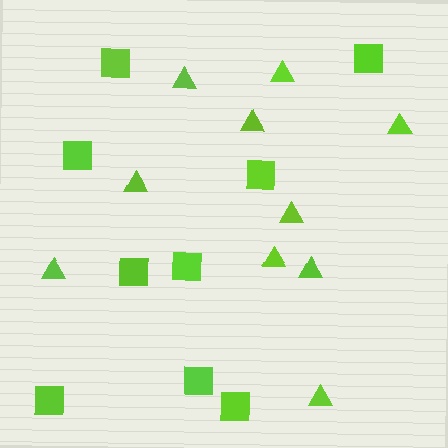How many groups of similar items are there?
There are 2 groups: one group of triangles (10) and one group of squares (9).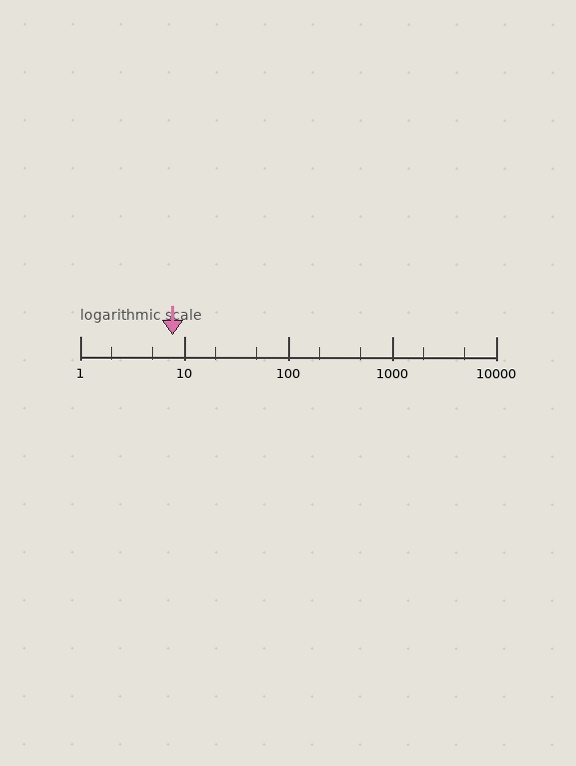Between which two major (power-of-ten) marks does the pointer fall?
The pointer is between 1 and 10.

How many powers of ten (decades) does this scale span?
The scale spans 4 decades, from 1 to 10000.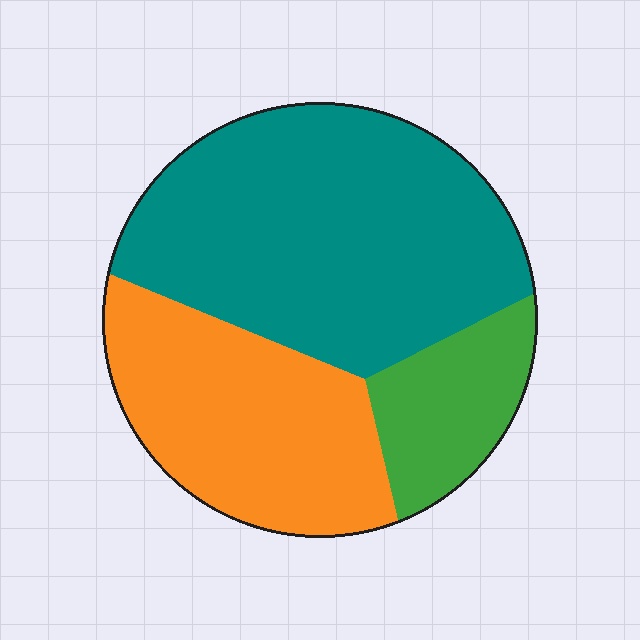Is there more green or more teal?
Teal.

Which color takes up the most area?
Teal, at roughly 55%.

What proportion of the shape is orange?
Orange takes up between a sixth and a third of the shape.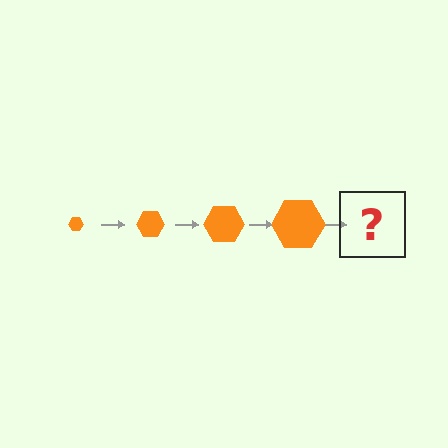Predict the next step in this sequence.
The next step is an orange hexagon, larger than the previous one.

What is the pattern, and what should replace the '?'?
The pattern is that the hexagon gets progressively larger each step. The '?' should be an orange hexagon, larger than the previous one.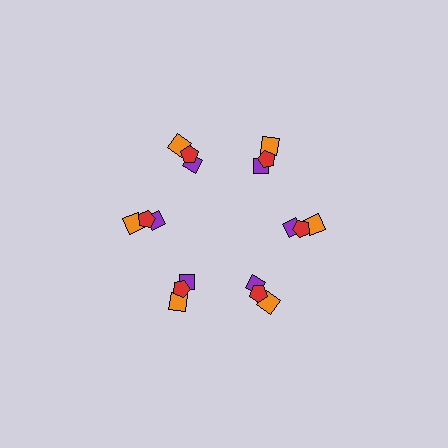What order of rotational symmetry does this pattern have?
This pattern has 6-fold rotational symmetry.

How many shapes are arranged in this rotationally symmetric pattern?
There are 18 shapes, arranged in 6 groups of 3.